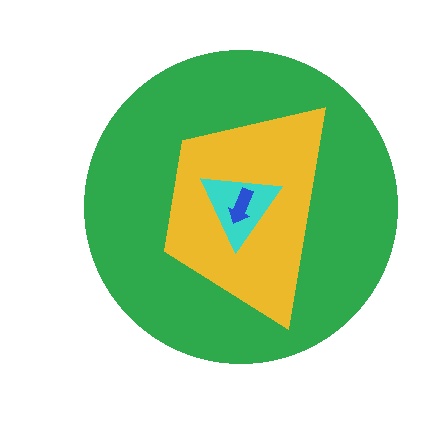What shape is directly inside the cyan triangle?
The blue arrow.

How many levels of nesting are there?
4.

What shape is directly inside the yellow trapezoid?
The cyan triangle.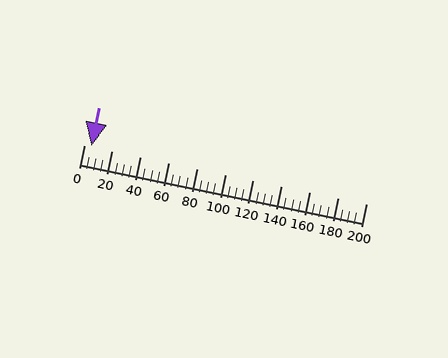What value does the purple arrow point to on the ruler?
The purple arrow points to approximately 5.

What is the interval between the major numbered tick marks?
The major tick marks are spaced 20 units apart.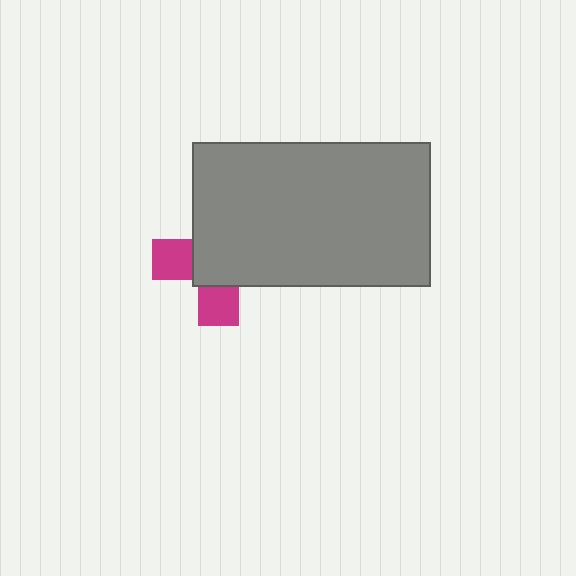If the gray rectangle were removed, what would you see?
You would see the complete magenta cross.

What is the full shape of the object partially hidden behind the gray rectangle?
The partially hidden object is a magenta cross.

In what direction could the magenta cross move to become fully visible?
The magenta cross could move toward the lower-left. That would shift it out from behind the gray rectangle entirely.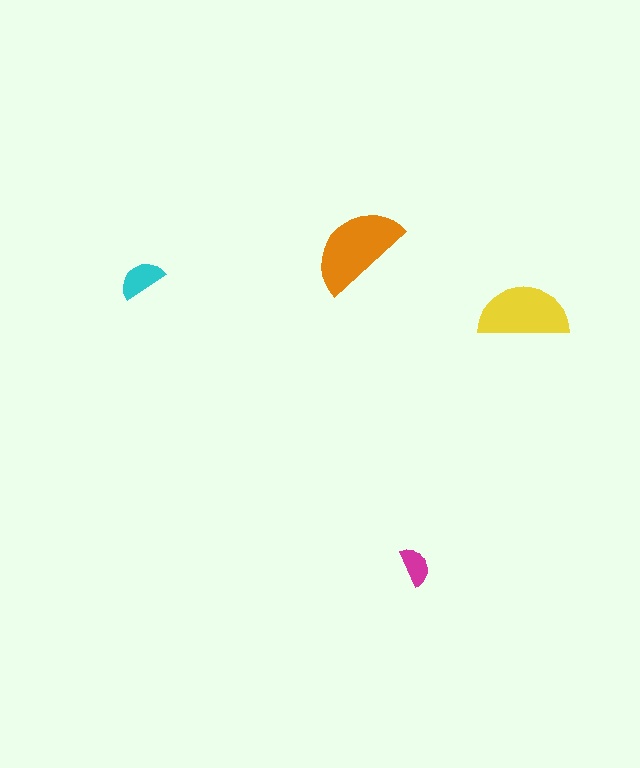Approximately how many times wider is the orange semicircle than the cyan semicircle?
About 2 times wider.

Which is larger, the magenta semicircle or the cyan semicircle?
The cyan one.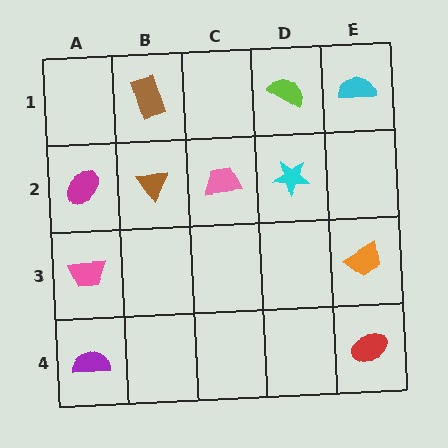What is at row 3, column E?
An orange trapezoid.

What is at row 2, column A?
A magenta ellipse.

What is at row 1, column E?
A cyan semicircle.